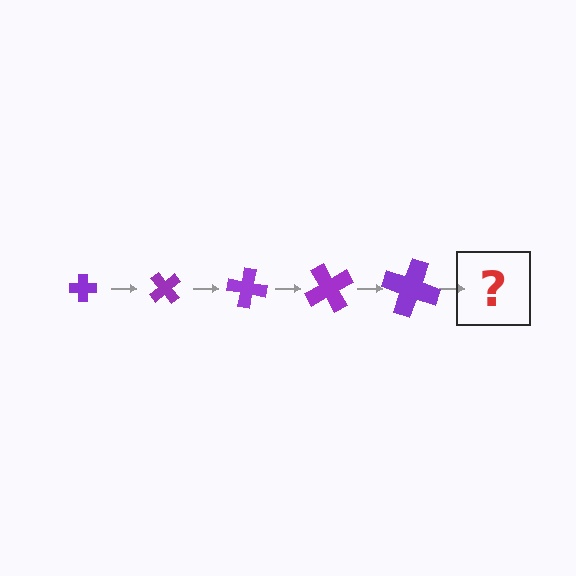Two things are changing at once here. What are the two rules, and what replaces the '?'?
The two rules are that the cross grows larger each step and it rotates 50 degrees each step. The '?' should be a cross, larger than the previous one and rotated 250 degrees from the start.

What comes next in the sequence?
The next element should be a cross, larger than the previous one and rotated 250 degrees from the start.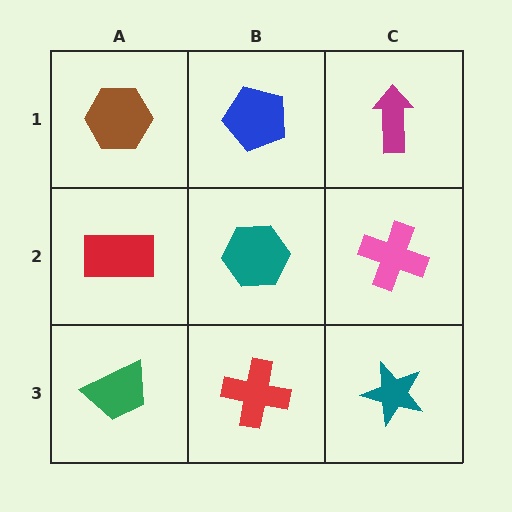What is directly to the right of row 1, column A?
A blue pentagon.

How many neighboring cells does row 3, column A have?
2.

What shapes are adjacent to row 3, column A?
A red rectangle (row 2, column A), a red cross (row 3, column B).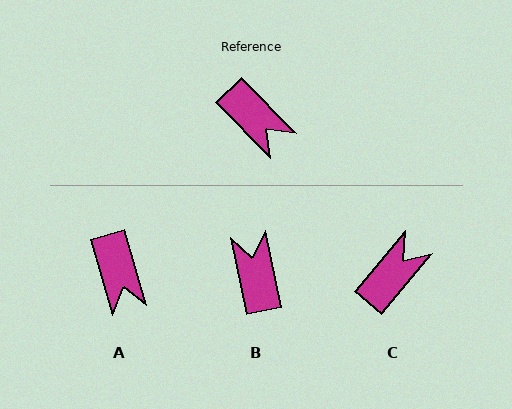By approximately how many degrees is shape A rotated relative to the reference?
Approximately 28 degrees clockwise.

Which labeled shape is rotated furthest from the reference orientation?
B, about 148 degrees away.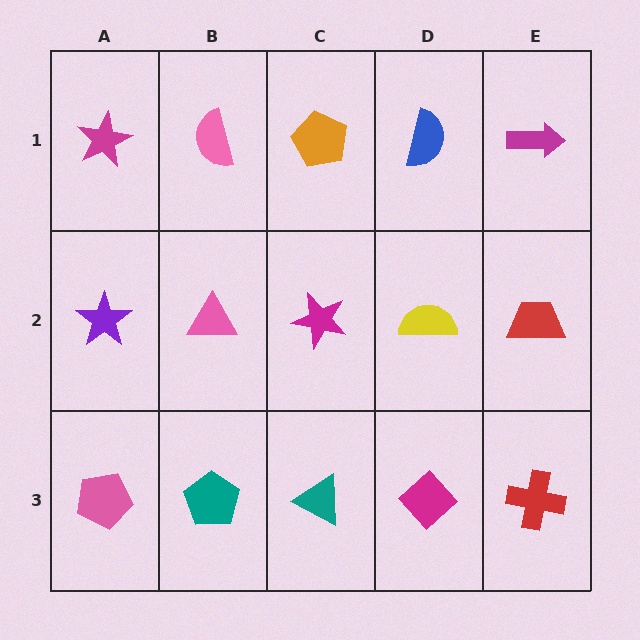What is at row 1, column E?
A magenta arrow.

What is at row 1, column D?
A blue semicircle.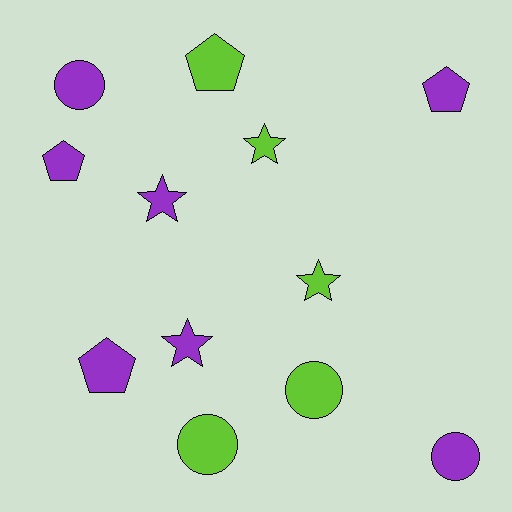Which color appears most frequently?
Purple, with 7 objects.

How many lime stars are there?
There are 2 lime stars.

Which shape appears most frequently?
Pentagon, with 4 objects.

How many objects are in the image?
There are 12 objects.